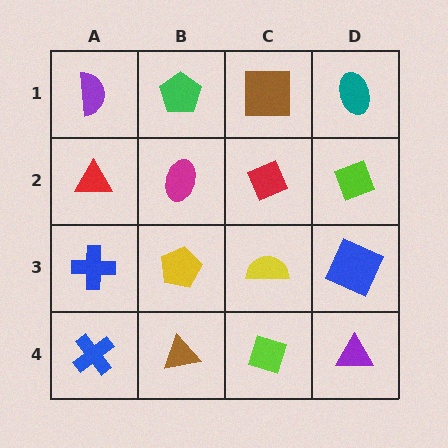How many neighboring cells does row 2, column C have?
4.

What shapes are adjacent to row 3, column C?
A red diamond (row 2, column C), a lime diamond (row 4, column C), a yellow pentagon (row 3, column B), a blue square (row 3, column D).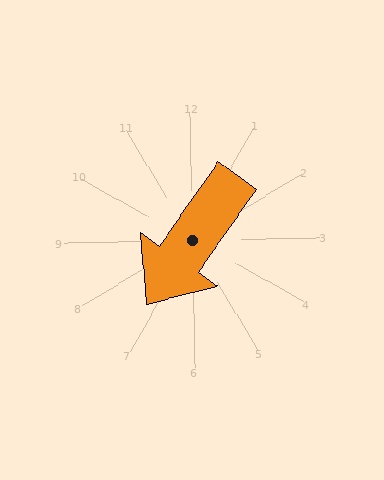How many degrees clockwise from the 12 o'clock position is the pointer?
Approximately 216 degrees.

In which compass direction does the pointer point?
Southwest.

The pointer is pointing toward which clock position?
Roughly 7 o'clock.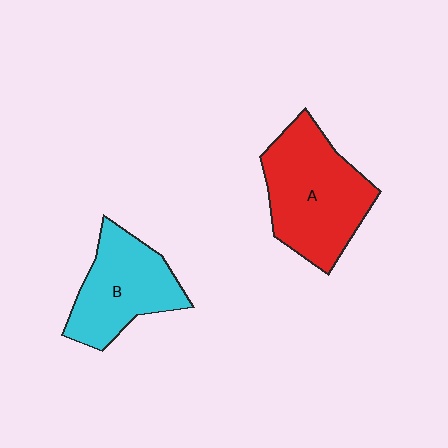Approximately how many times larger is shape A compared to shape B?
Approximately 1.3 times.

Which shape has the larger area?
Shape A (red).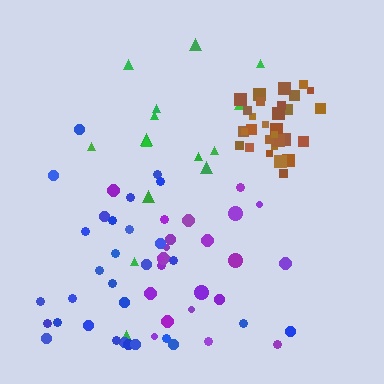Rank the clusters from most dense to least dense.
brown, purple, blue, green.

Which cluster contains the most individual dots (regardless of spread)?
Brown (31).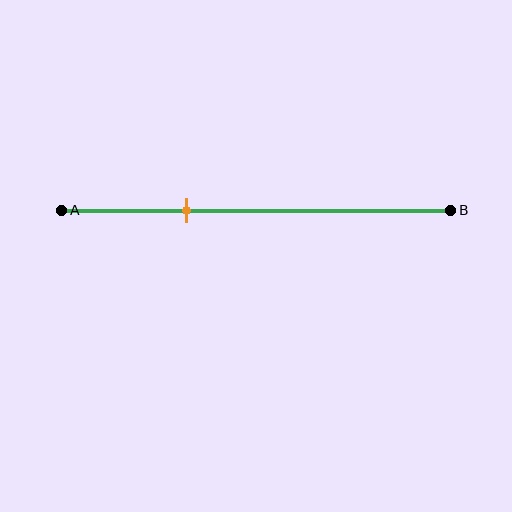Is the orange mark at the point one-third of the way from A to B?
Yes, the mark is approximately at the one-third point.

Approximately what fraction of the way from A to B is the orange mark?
The orange mark is approximately 30% of the way from A to B.